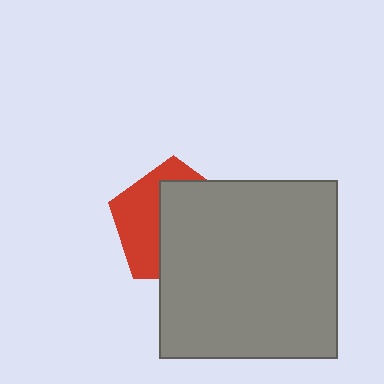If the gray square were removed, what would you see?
You would see the complete red pentagon.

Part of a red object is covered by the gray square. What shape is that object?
It is a pentagon.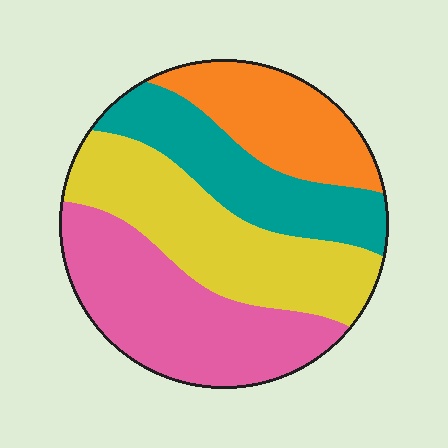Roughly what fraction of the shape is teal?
Teal covers roughly 20% of the shape.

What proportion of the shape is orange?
Orange covers around 20% of the shape.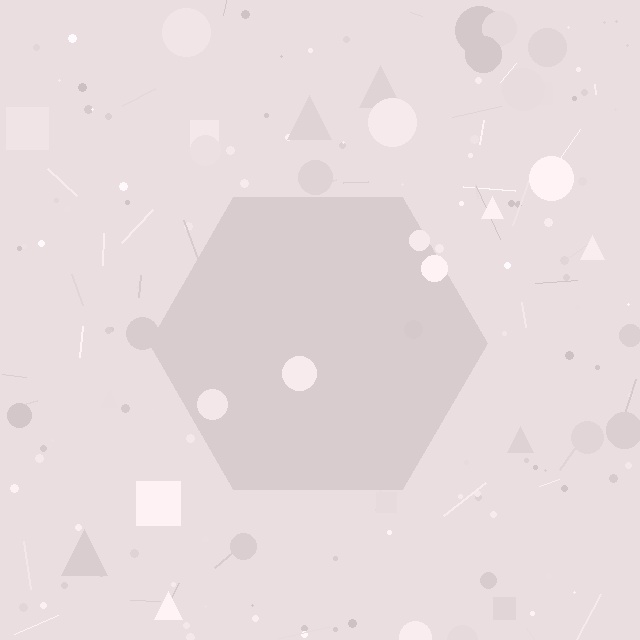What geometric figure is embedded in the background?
A hexagon is embedded in the background.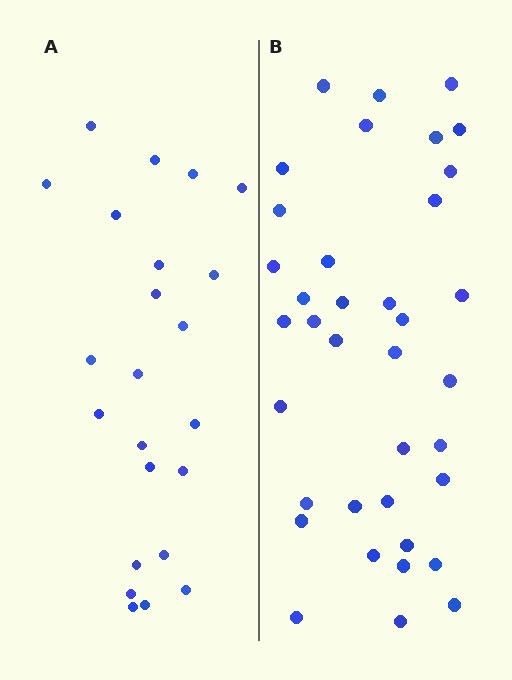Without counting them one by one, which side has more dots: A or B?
Region B (the right region) has more dots.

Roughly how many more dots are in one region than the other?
Region B has approximately 15 more dots than region A.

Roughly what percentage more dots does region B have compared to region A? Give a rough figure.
About 60% more.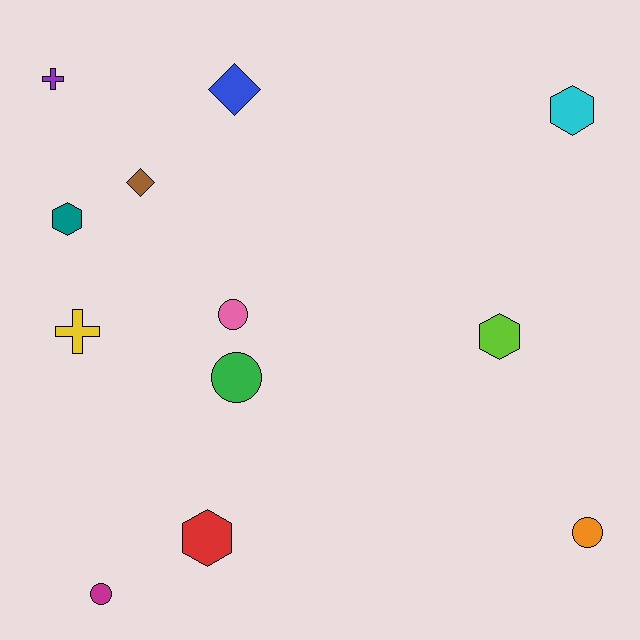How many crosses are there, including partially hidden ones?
There are 2 crosses.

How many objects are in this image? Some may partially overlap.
There are 12 objects.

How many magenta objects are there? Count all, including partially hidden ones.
There is 1 magenta object.